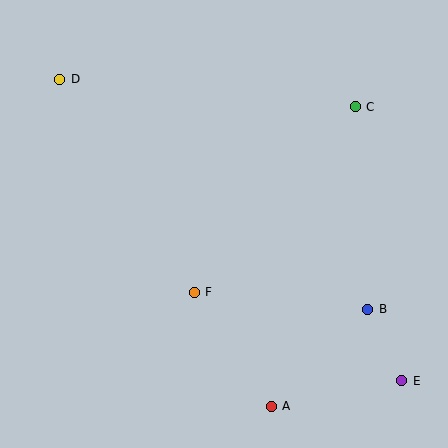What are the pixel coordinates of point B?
Point B is at (368, 309).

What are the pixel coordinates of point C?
Point C is at (355, 107).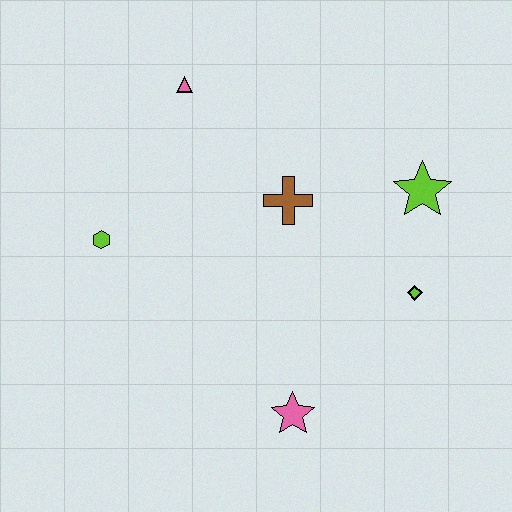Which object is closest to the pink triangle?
The brown cross is closest to the pink triangle.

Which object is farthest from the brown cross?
The pink star is farthest from the brown cross.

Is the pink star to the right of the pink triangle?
Yes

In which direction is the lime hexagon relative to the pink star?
The lime hexagon is to the left of the pink star.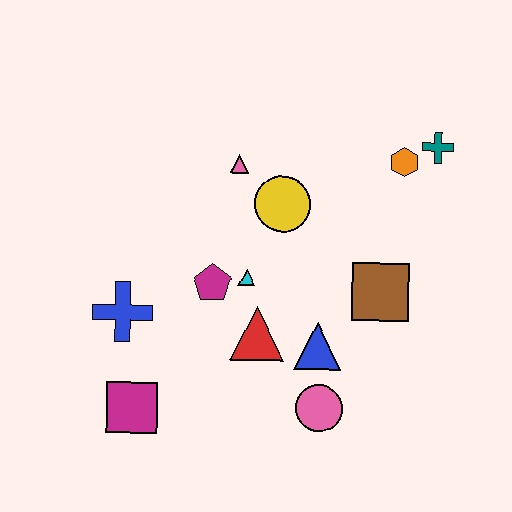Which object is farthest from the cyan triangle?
The teal cross is farthest from the cyan triangle.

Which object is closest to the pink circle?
The blue triangle is closest to the pink circle.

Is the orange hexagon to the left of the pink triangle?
No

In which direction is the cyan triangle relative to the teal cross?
The cyan triangle is to the left of the teal cross.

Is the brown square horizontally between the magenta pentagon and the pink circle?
No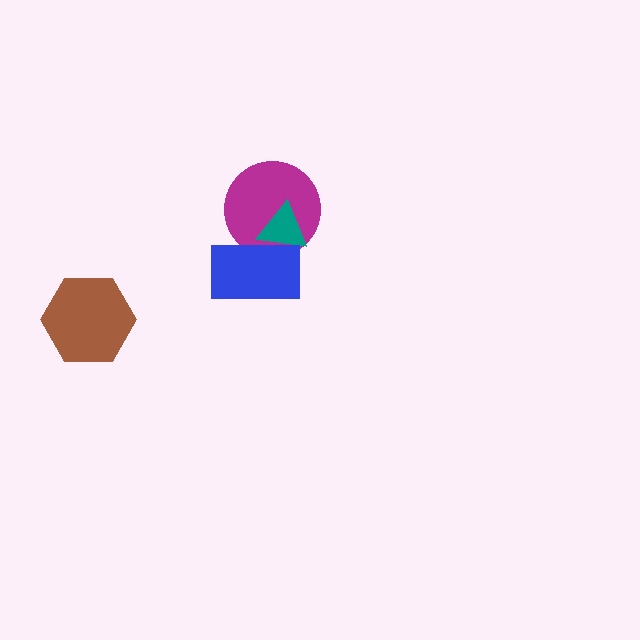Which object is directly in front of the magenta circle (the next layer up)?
The teal triangle is directly in front of the magenta circle.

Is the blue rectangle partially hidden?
No, no other shape covers it.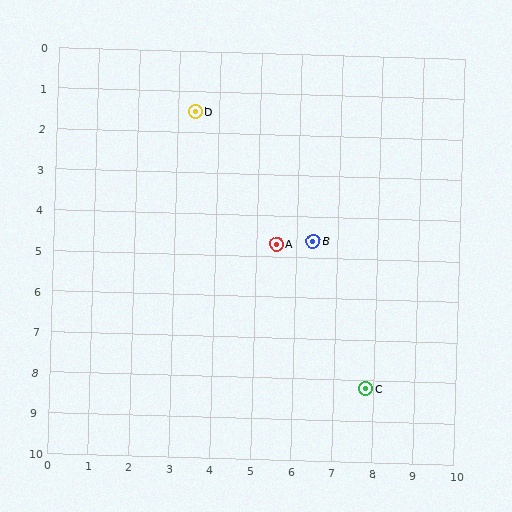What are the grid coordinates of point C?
Point C is at approximately (7.8, 8.2).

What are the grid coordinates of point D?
Point D is at approximately (3.4, 1.5).